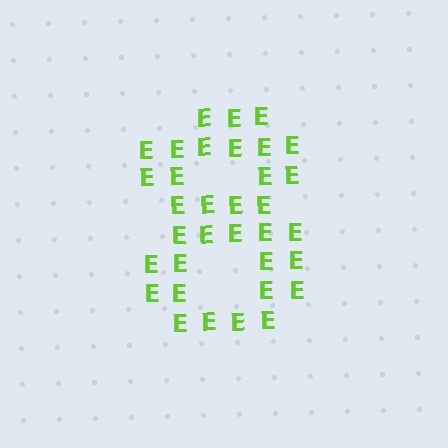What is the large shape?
The large shape is the digit 8.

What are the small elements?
The small elements are letter E's.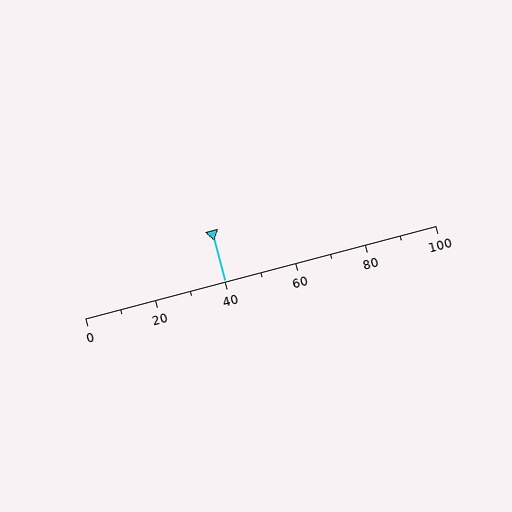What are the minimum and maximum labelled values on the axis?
The axis runs from 0 to 100.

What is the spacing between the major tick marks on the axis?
The major ticks are spaced 20 apart.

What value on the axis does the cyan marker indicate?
The marker indicates approximately 40.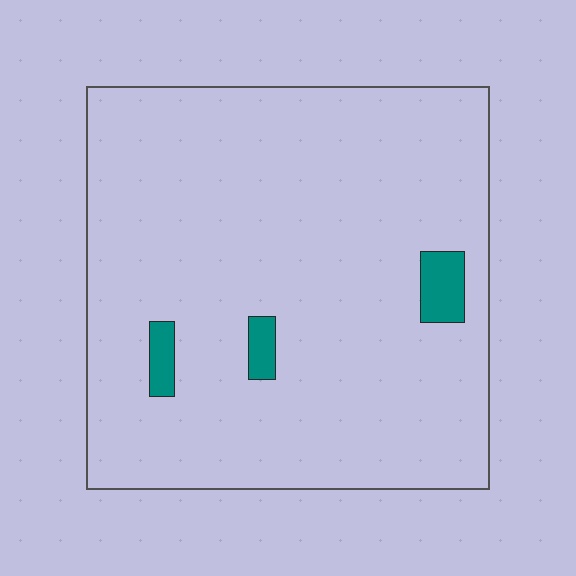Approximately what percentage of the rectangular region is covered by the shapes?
Approximately 5%.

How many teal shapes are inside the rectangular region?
3.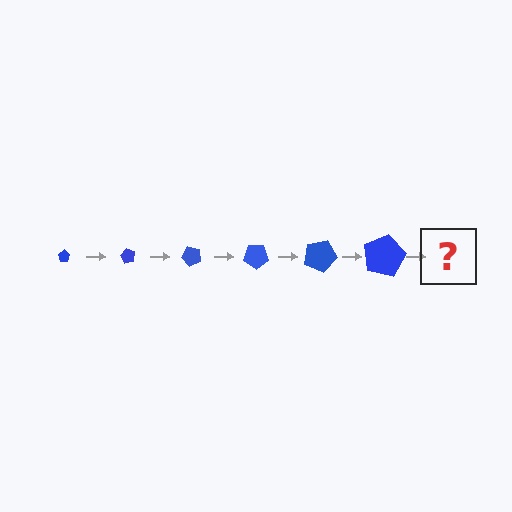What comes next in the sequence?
The next element should be a pentagon, larger than the previous one and rotated 360 degrees from the start.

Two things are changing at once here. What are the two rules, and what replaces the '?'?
The two rules are that the pentagon grows larger each step and it rotates 60 degrees each step. The '?' should be a pentagon, larger than the previous one and rotated 360 degrees from the start.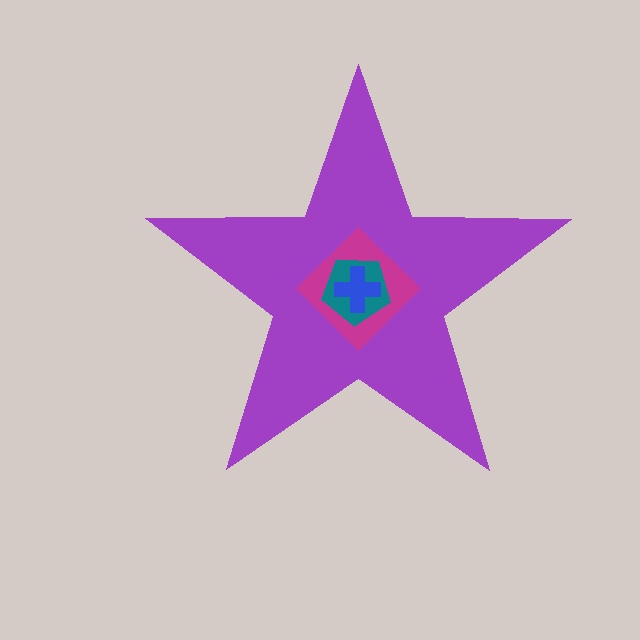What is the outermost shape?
The purple star.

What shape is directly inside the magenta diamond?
The teal pentagon.